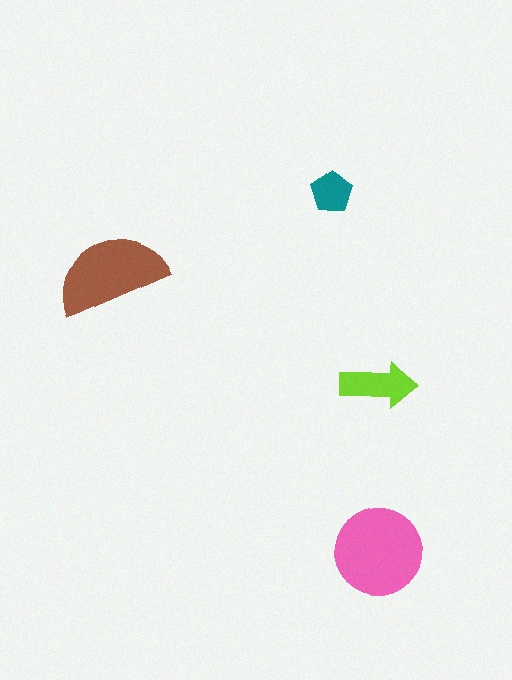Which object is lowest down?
The pink circle is bottommost.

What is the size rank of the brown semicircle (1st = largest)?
2nd.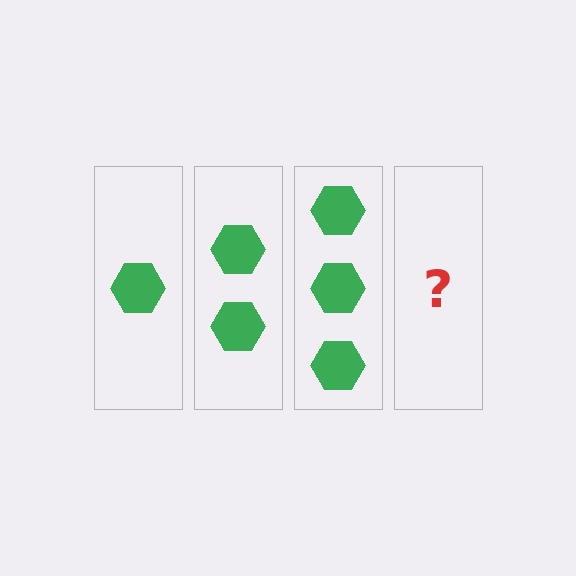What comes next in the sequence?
The next element should be 4 hexagons.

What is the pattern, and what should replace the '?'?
The pattern is that each step adds one more hexagon. The '?' should be 4 hexagons.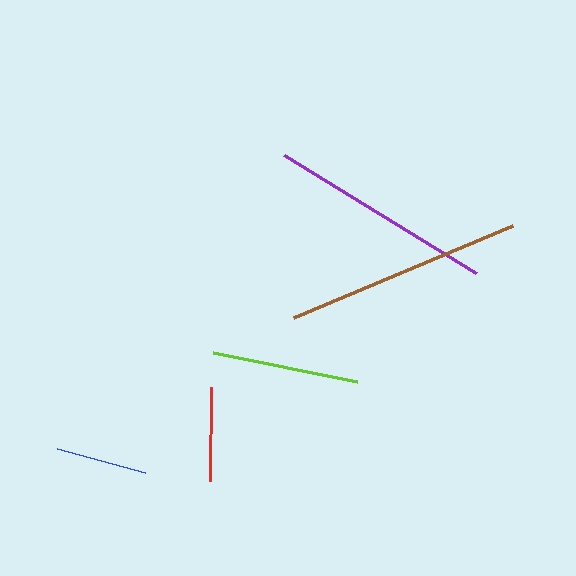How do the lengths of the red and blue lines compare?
The red and blue lines are approximately the same length.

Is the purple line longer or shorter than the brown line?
The brown line is longer than the purple line.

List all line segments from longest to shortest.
From longest to shortest: brown, purple, lime, red, blue.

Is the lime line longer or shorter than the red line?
The lime line is longer than the red line.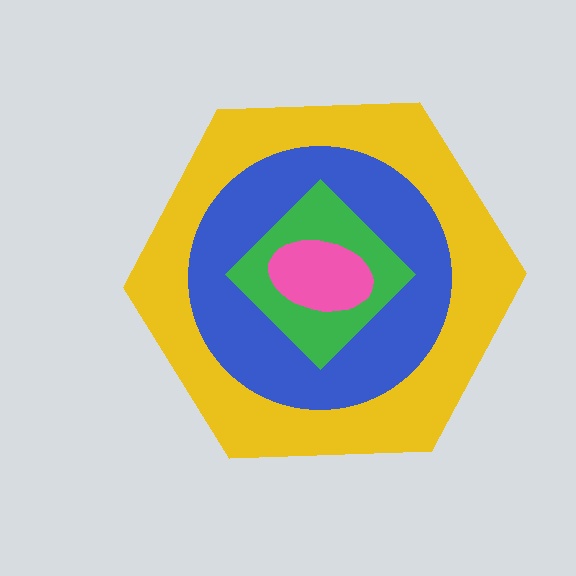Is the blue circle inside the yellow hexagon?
Yes.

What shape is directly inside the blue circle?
The green diamond.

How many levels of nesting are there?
4.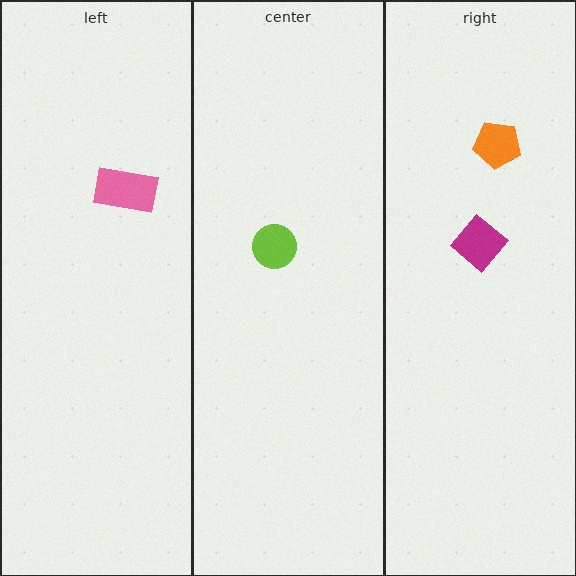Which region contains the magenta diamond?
The right region.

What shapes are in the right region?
The magenta diamond, the orange pentagon.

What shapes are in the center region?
The lime circle.